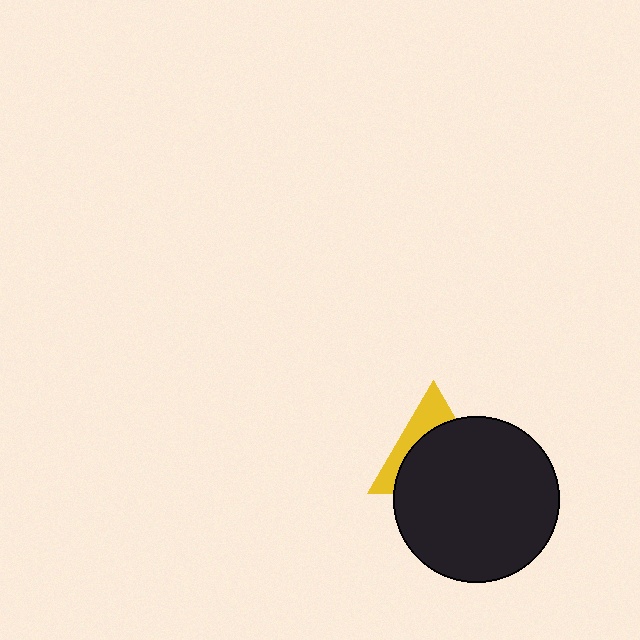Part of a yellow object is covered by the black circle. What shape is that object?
It is a triangle.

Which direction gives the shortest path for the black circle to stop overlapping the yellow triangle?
Moving down gives the shortest separation.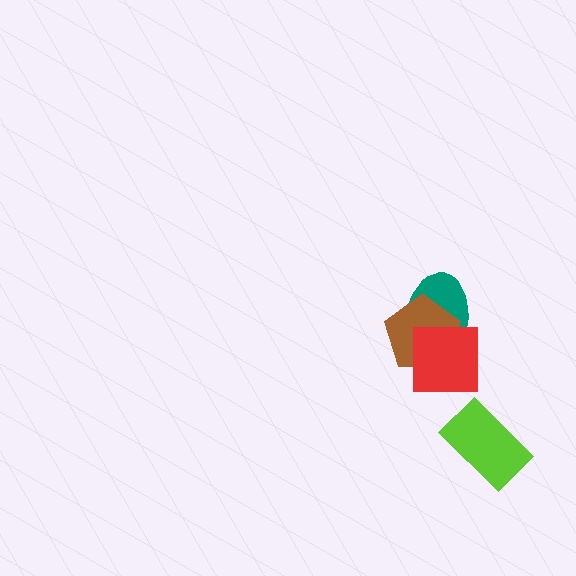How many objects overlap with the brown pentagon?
2 objects overlap with the brown pentagon.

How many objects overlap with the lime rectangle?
0 objects overlap with the lime rectangle.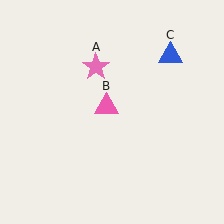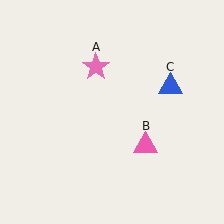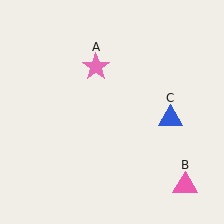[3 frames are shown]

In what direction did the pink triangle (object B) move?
The pink triangle (object B) moved down and to the right.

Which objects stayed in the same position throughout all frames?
Pink star (object A) remained stationary.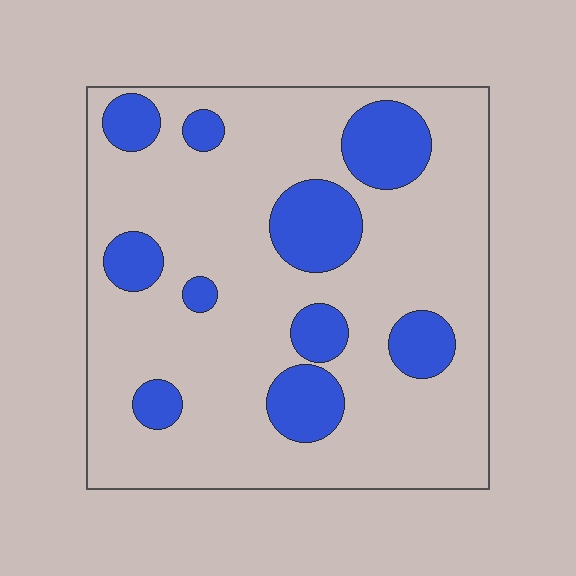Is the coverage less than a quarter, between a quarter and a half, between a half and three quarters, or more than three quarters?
Less than a quarter.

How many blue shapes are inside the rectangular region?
10.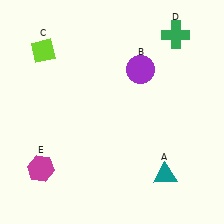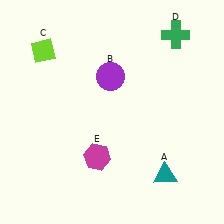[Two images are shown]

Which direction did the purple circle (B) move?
The purple circle (B) moved left.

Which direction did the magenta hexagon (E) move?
The magenta hexagon (E) moved right.